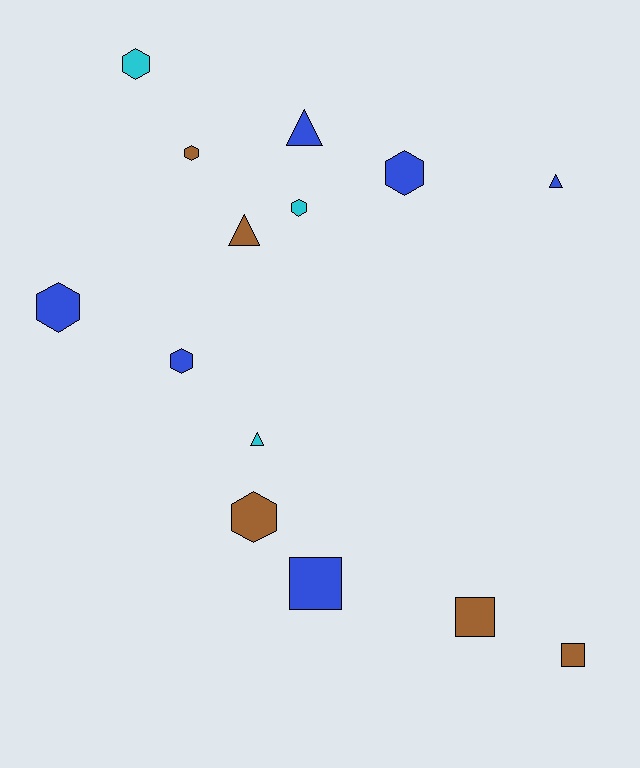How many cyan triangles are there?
There is 1 cyan triangle.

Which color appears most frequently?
Blue, with 6 objects.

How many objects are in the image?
There are 14 objects.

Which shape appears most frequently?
Hexagon, with 7 objects.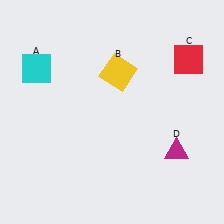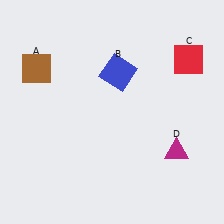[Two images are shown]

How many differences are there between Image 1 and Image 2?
There are 2 differences between the two images.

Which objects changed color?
A changed from cyan to brown. B changed from yellow to blue.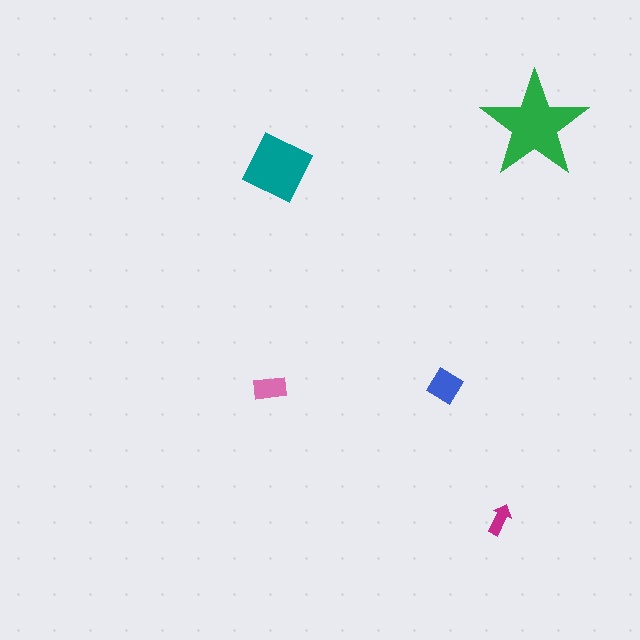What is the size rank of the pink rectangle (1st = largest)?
4th.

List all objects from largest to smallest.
The green star, the teal diamond, the blue diamond, the pink rectangle, the magenta arrow.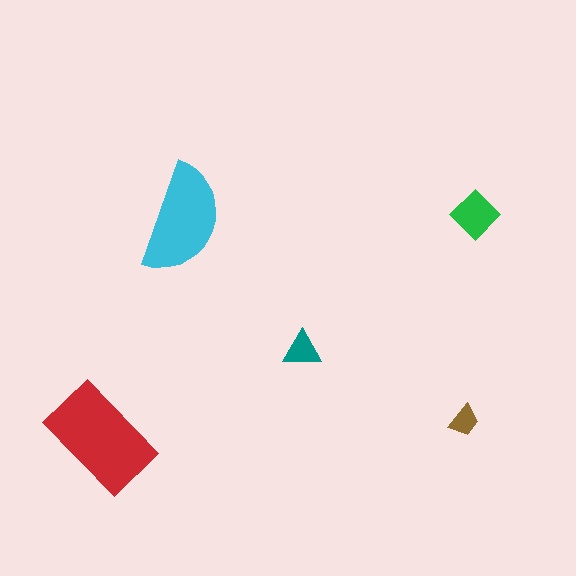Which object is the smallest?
The brown trapezoid.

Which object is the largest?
The red rectangle.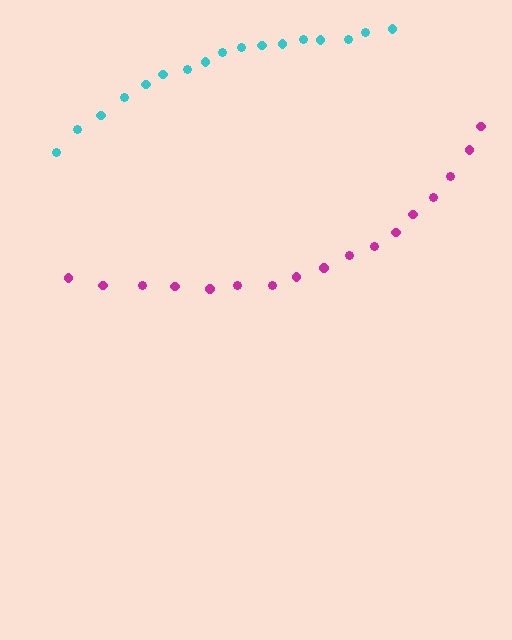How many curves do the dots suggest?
There are 2 distinct paths.